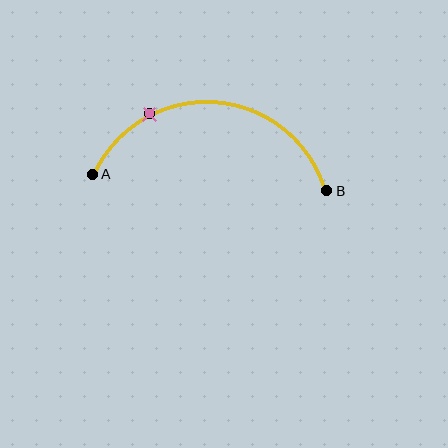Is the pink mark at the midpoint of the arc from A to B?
No. The pink mark lies on the arc but is closer to endpoint A. The arc midpoint would be at the point on the curve equidistant along the arc from both A and B.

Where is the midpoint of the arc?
The arc midpoint is the point on the curve farthest from the straight line joining A and B. It sits above that line.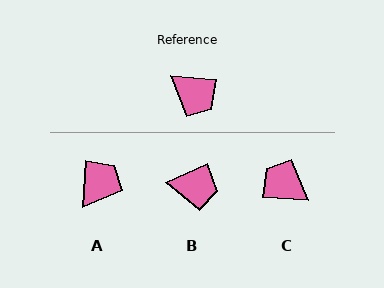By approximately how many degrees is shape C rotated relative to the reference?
Approximately 179 degrees clockwise.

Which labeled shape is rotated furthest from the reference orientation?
C, about 179 degrees away.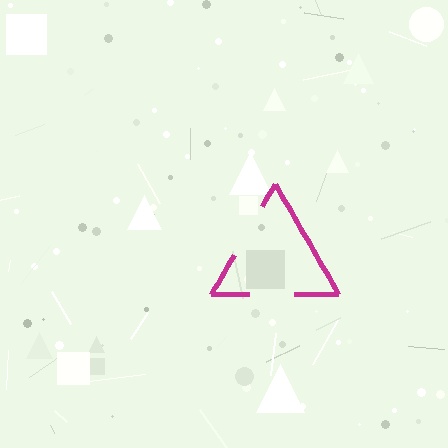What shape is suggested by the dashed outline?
The dashed outline suggests a triangle.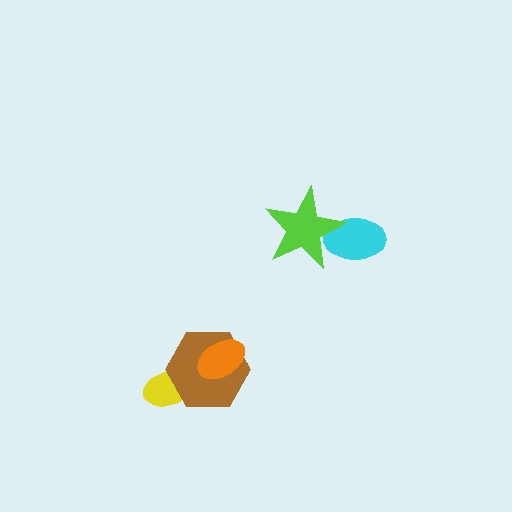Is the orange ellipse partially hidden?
No, no other shape covers it.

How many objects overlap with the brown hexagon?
2 objects overlap with the brown hexagon.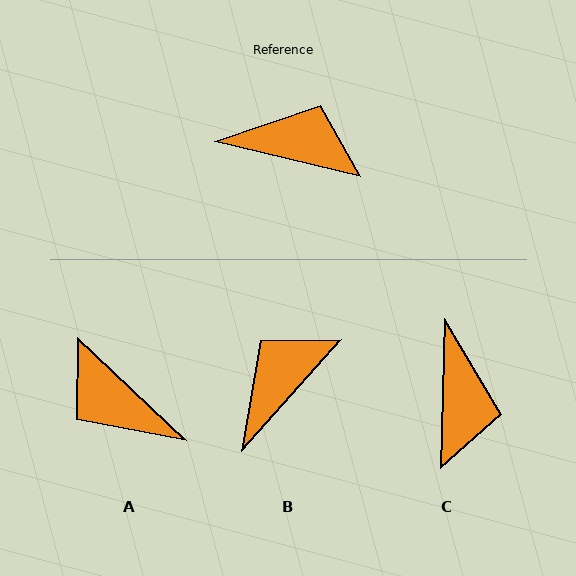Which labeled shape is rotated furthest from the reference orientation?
A, about 150 degrees away.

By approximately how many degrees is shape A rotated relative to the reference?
Approximately 150 degrees counter-clockwise.